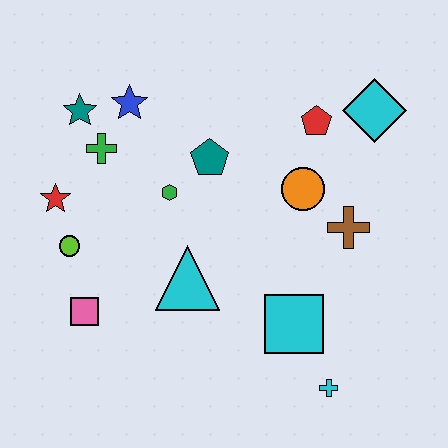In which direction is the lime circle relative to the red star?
The lime circle is below the red star.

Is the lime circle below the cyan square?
No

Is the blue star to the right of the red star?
Yes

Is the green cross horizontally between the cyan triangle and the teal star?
Yes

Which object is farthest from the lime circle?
The cyan diamond is farthest from the lime circle.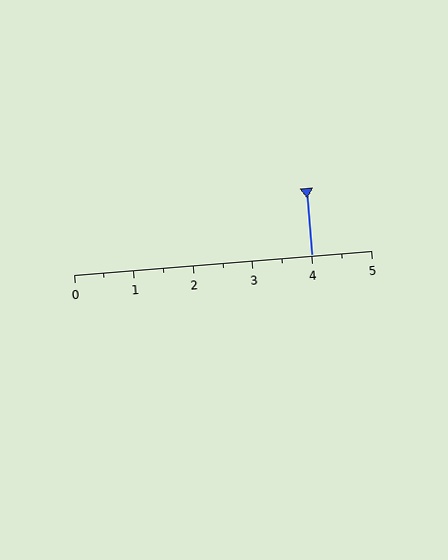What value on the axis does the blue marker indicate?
The marker indicates approximately 4.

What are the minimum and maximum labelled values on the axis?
The axis runs from 0 to 5.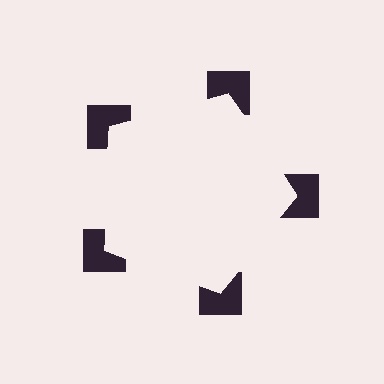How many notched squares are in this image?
There are 5 — one at each vertex of the illusory pentagon.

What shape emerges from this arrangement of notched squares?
An illusory pentagon — its edges are inferred from the aligned wedge cuts in the notched squares, not physically drawn.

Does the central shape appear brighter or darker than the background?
It typically appears slightly brighter than the background, even though no actual brightness change is drawn.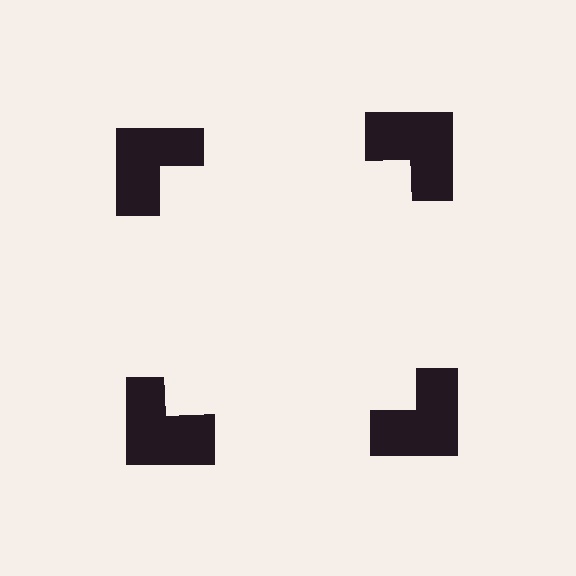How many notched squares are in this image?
There are 4 — one at each vertex of the illusory square.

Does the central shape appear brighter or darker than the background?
It typically appears slightly brighter than the background, even though no actual brightness change is drawn.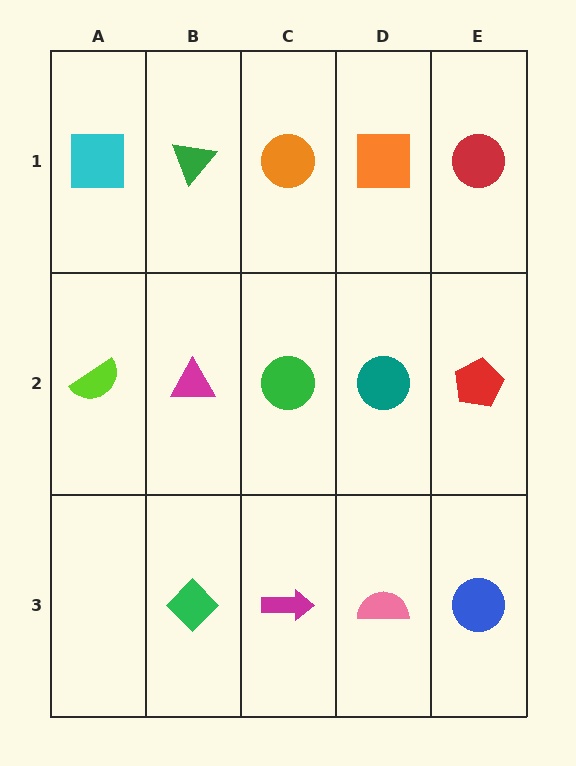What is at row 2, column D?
A teal circle.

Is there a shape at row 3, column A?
No, that cell is empty.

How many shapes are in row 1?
5 shapes.